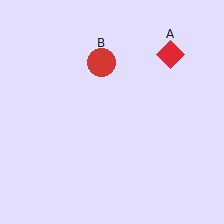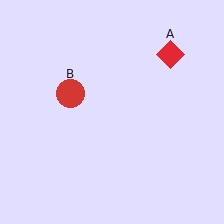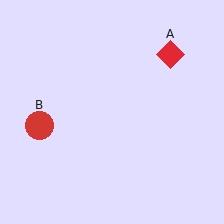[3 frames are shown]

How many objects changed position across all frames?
1 object changed position: red circle (object B).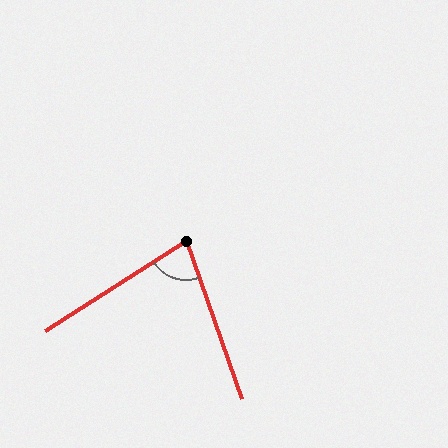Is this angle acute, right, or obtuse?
It is acute.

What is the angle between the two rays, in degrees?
Approximately 77 degrees.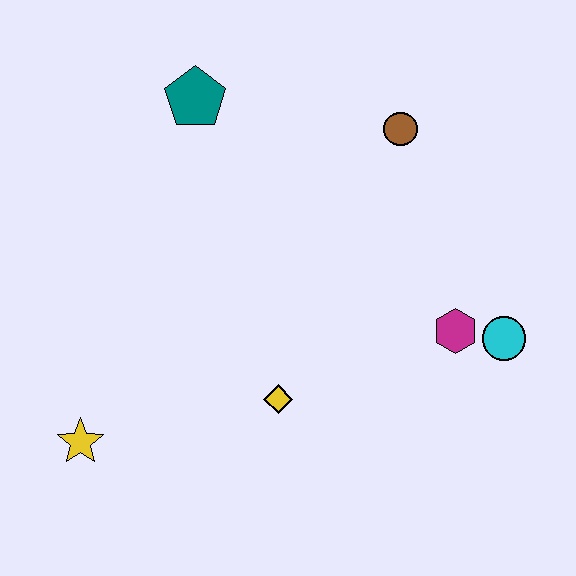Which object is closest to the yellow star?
The yellow diamond is closest to the yellow star.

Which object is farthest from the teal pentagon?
The cyan circle is farthest from the teal pentagon.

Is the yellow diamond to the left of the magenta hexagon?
Yes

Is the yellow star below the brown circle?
Yes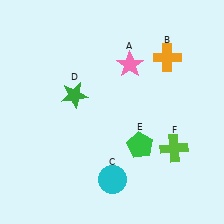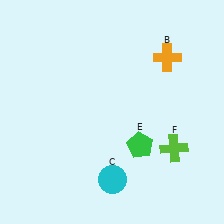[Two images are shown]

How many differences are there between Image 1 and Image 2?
There are 2 differences between the two images.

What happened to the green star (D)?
The green star (D) was removed in Image 2. It was in the top-left area of Image 1.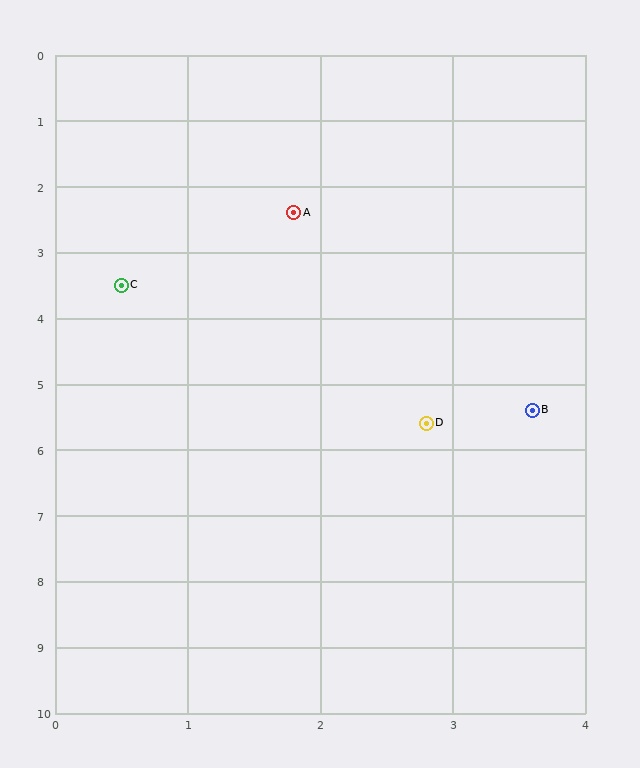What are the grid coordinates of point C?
Point C is at approximately (0.5, 3.5).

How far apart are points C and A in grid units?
Points C and A are about 1.7 grid units apart.